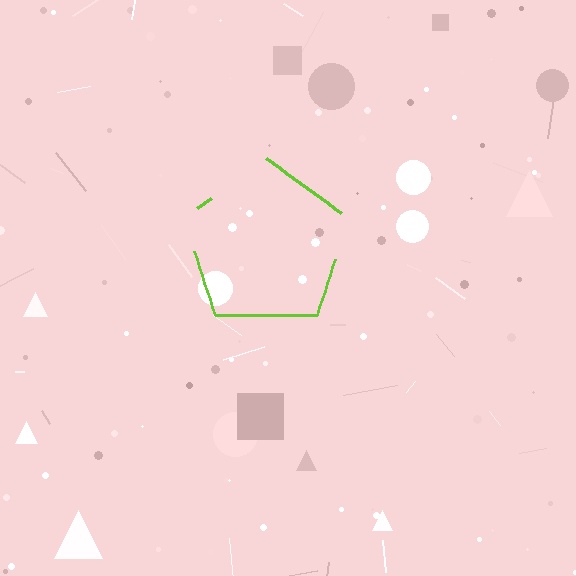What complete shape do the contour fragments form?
The contour fragments form a pentagon.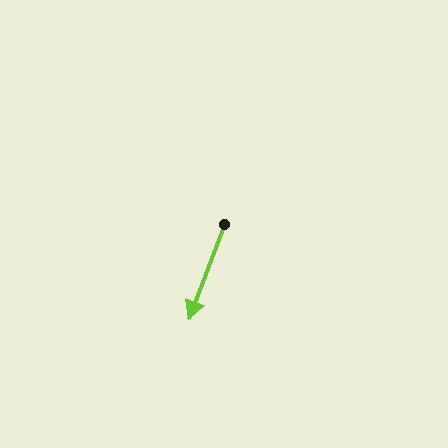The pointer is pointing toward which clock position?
Roughly 7 o'clock.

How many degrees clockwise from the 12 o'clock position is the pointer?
Approximately 200 degrees.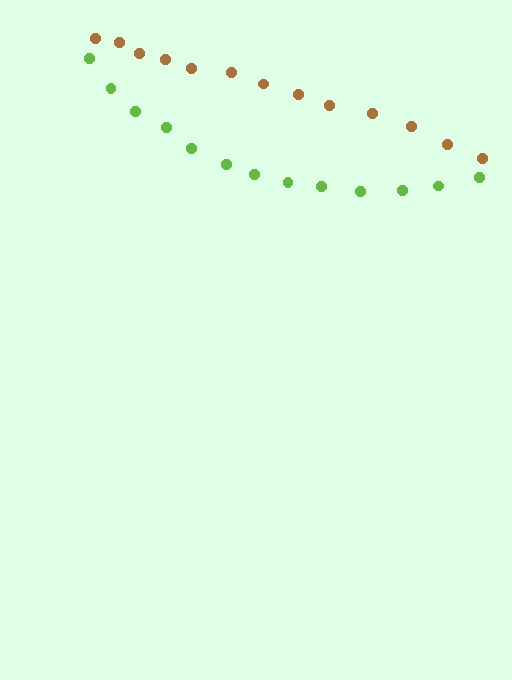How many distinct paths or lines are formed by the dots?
There are 2 distinct paths.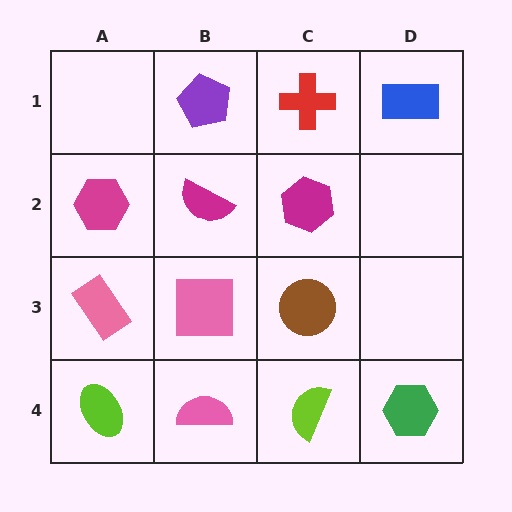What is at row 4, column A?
A lime ellipse.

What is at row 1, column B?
A purple pentagon.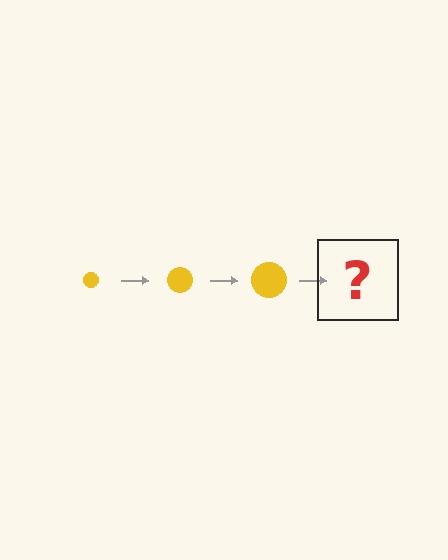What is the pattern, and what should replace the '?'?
The pattern is that the circle gets progressively larger each step. The '?' should be a yellow circle, larger than the previous one.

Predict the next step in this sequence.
The next step is a yellow circle, larger than the previous one.